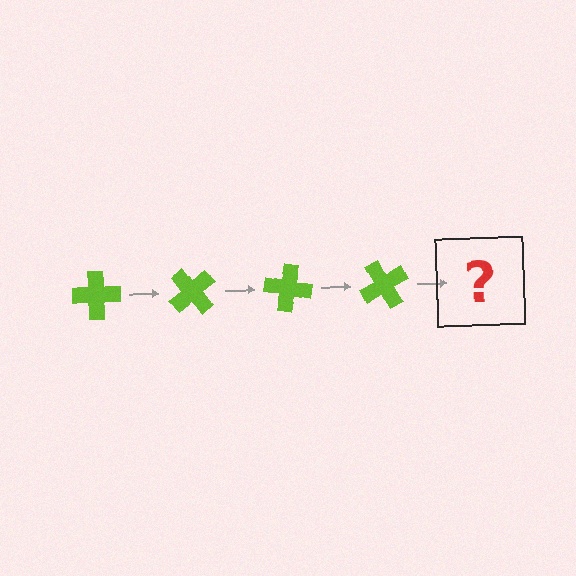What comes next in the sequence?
The next element should be a lime cross rotated 200 degrees.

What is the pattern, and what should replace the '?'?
The pattern is that the cross rotates 50 degrees each step. The '?' should be a lime cross rotated 200 degrees.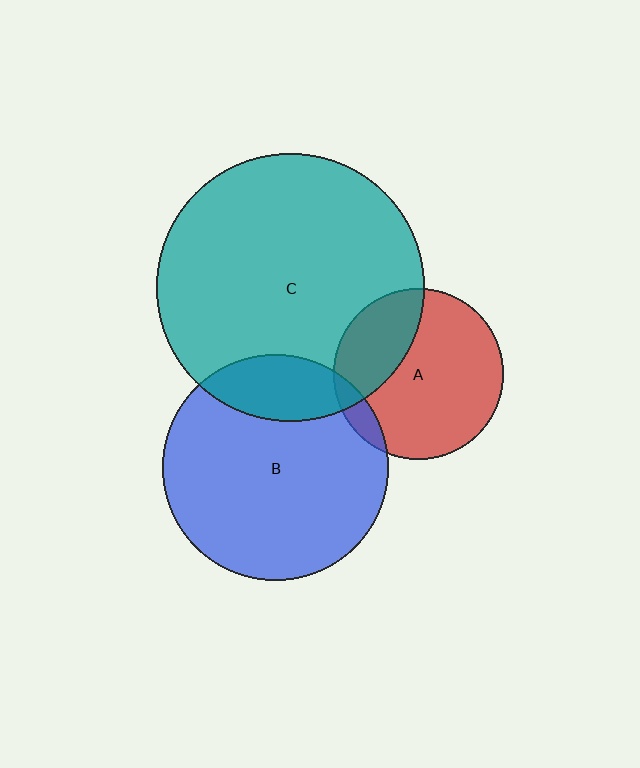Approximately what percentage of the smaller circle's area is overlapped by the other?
Approximately 10%.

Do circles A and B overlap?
Yes.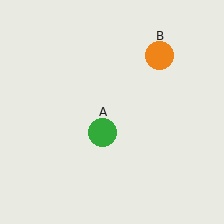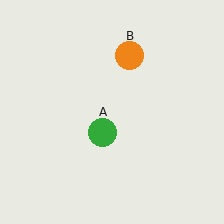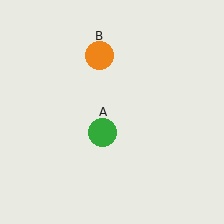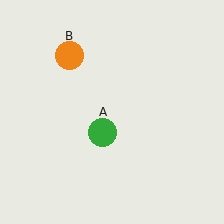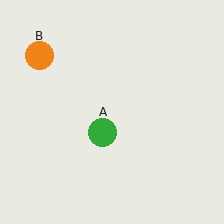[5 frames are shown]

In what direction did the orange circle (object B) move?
The orange circle (object B) moved left.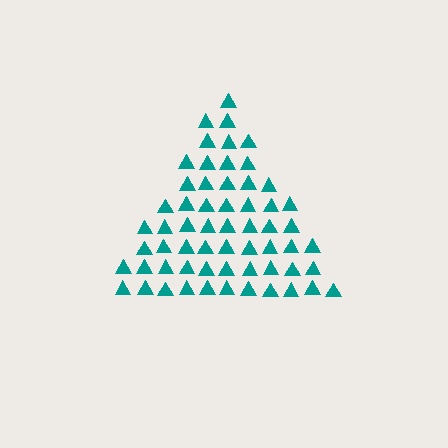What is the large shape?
The large shape is a triangle.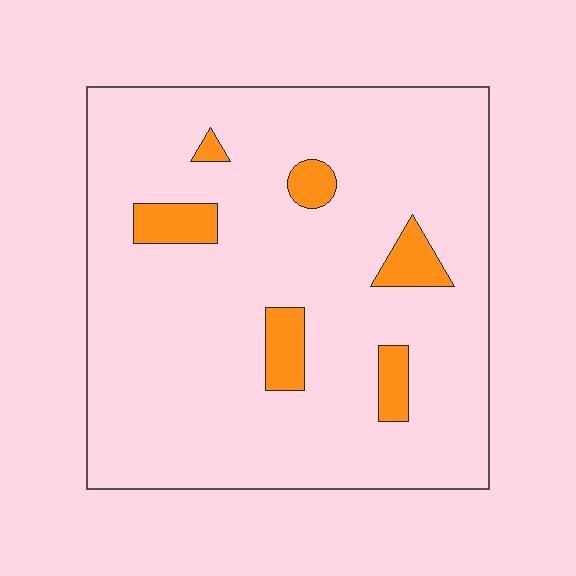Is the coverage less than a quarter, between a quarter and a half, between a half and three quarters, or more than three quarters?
Less than a quarter.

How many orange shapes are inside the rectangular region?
6.